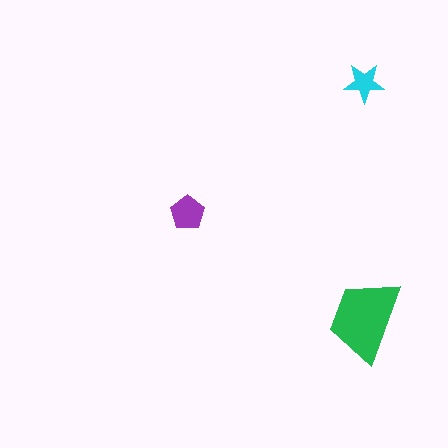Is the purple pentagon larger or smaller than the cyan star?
Larger.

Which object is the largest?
The green trapezoid.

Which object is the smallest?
The cyan star.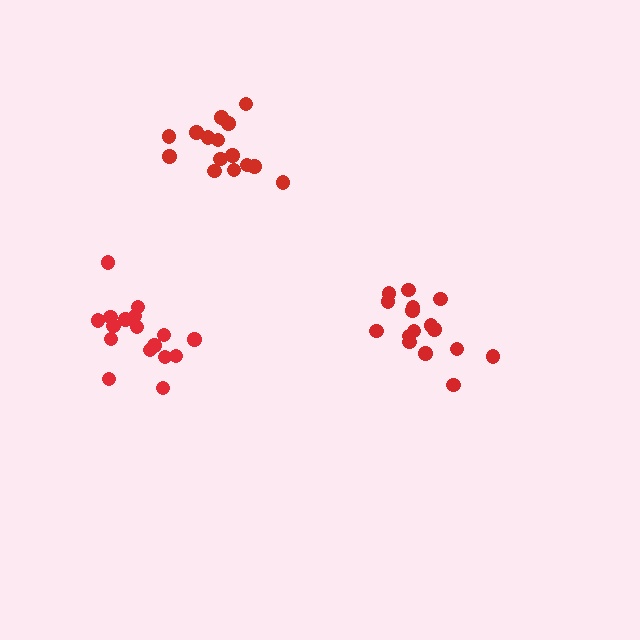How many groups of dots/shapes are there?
There are 3 groups.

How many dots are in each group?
Group 1: 17 dots, Group 2: 16 dots, Group 3: 15 dots (48 total).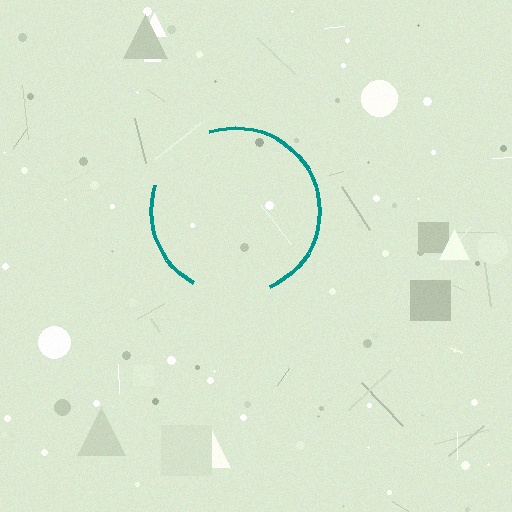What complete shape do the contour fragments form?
The contour fragments form a circle.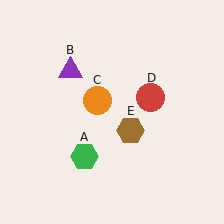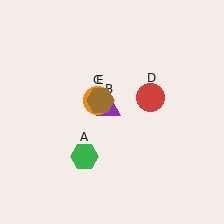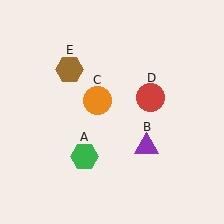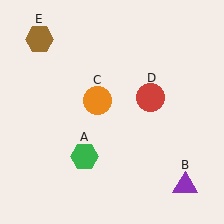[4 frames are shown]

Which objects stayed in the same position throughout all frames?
Green hexagon (object A) and orange circle (object C) and red circle (object D) remained stationary.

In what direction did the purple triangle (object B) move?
The purple triangle (object B) moved down and to the right.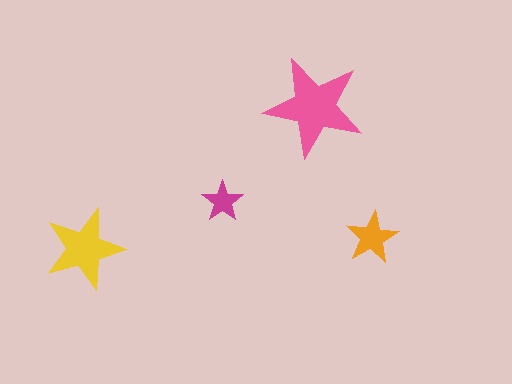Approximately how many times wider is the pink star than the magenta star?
About 2.5 times wider.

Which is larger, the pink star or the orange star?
The pink one.